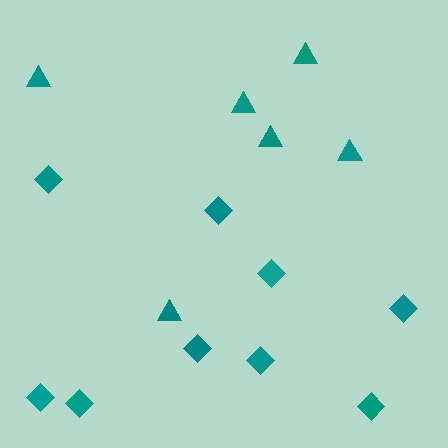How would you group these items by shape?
There are 2 groups: one group of triangles (6) and one group of diamonds (9).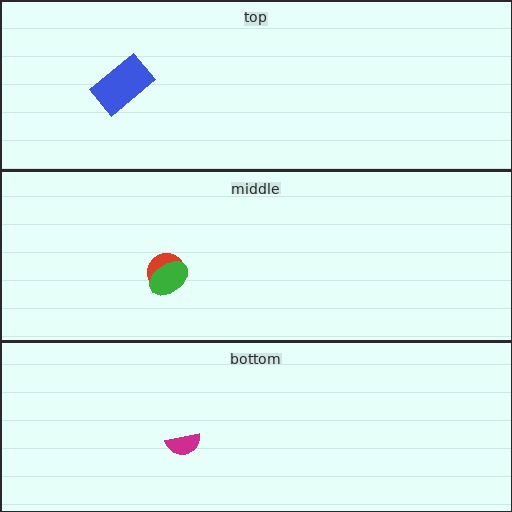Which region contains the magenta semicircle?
The bottom region.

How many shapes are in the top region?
1.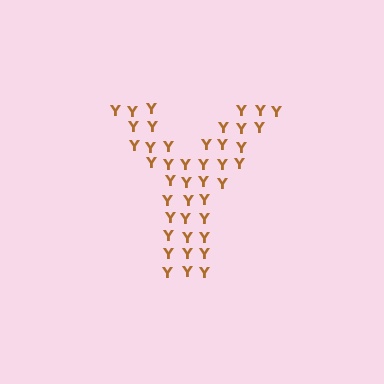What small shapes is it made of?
It is made of small letter Y's.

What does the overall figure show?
The overall figure shows the letter Y.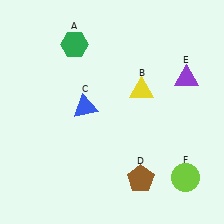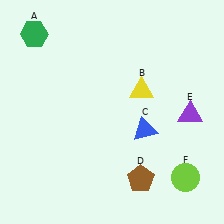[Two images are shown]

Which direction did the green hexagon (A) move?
The green hexagon (A) moved left.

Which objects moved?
The objects that moved are: the green hexagon (A), the blue triangle (C), the purple triangle (E).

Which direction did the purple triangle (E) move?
The purple triangle (E) moved down.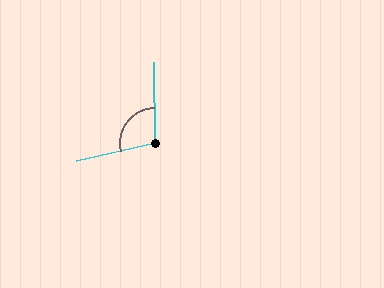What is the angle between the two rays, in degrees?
Approximately 103 degrees.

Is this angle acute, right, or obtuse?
It is obtuse.